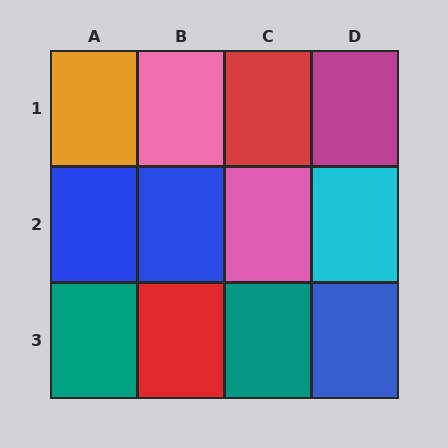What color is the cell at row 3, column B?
Red.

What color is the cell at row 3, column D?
Blue.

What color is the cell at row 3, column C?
Teal.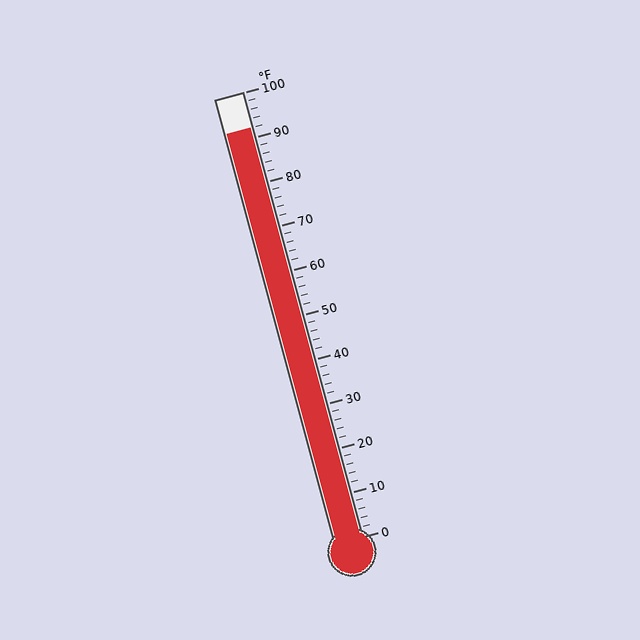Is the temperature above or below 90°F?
The temperature is above 90°F.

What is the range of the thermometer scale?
The thermometer scale ranges from 0°F to 100°F.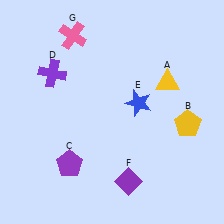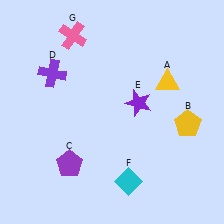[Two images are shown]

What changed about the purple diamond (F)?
In Image 1, F is purple. In Image 2, it changed to cyan.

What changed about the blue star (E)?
In Image 1, E is blue. In Image 2, it changed to purple.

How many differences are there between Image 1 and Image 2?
There are 2 differences between the two images.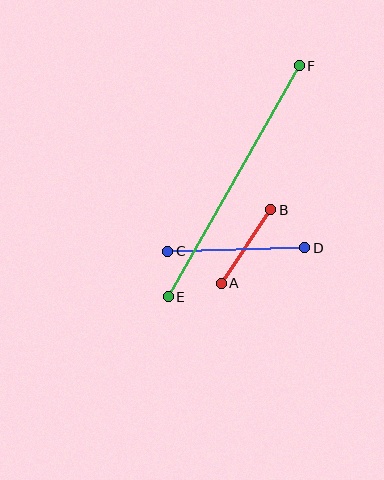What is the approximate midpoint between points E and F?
The midpoint is at approximately (234, 181) pixels.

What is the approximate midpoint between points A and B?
The midpoint is at approximately (246, 247) pixels.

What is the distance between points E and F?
The distance is approximately 266 pixels.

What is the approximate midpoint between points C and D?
The midpoint is at approximately (236, 250) pixels.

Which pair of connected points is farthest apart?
Points E and F are farthest apart.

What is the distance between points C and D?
The distance is approximately 137 pixels.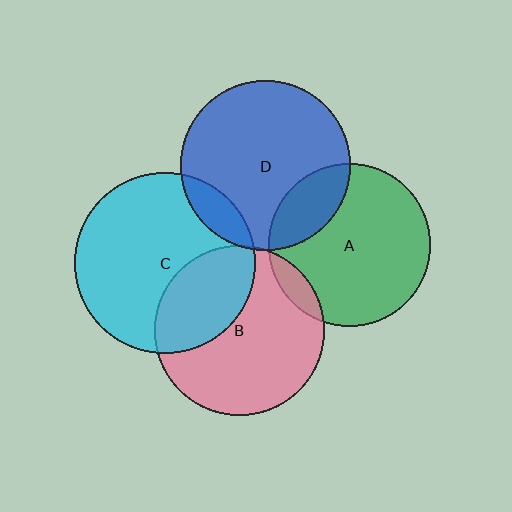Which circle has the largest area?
Circle C (cyan).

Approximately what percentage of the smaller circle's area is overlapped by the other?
Approximately 5%.